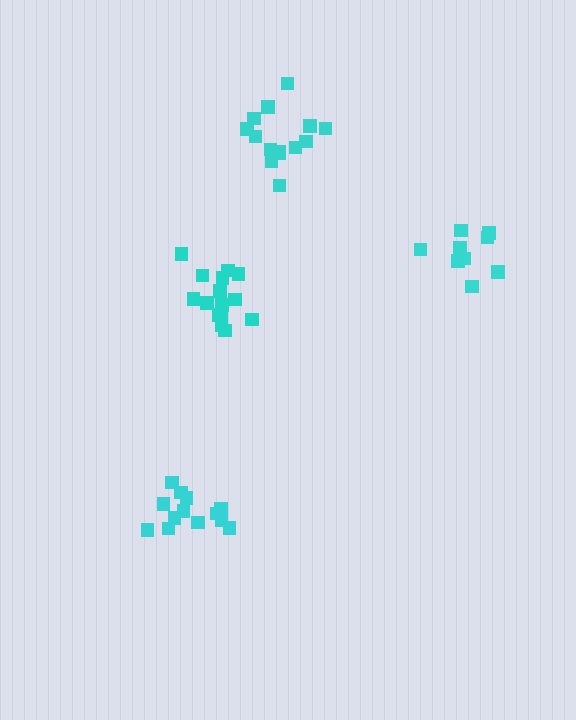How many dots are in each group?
Group 1: 13 dots, Group 2: 14 dots, Group 3: 15 dots, Group 4: 9 dots (51 total).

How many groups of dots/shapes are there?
There are 4 groups.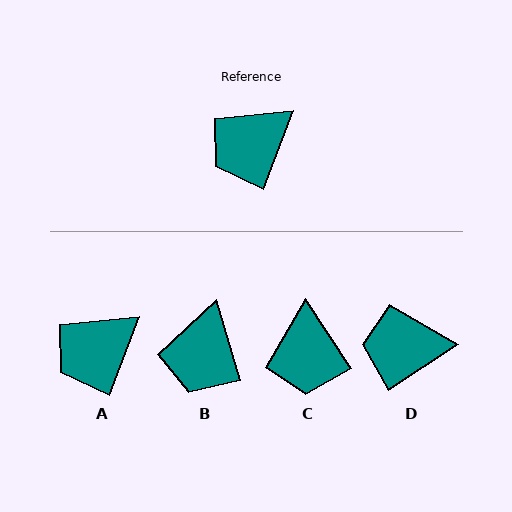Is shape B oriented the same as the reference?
No, it is off by about 38 degrees.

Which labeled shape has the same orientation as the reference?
A.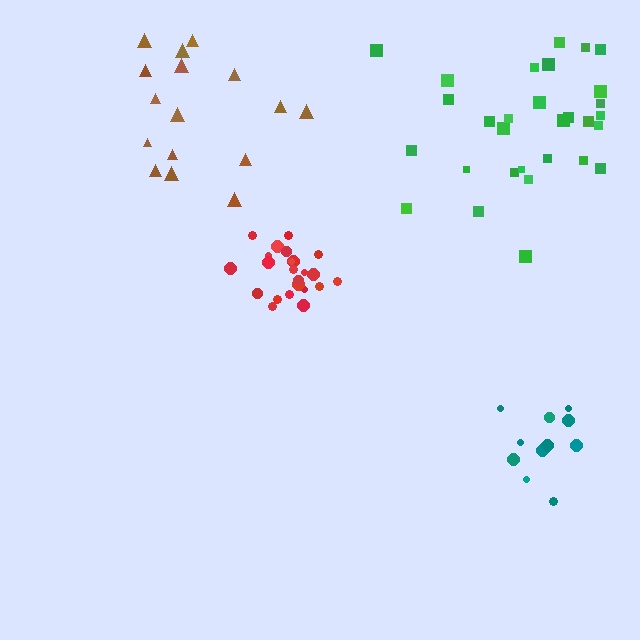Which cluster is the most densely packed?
Red.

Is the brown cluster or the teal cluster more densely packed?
Teal.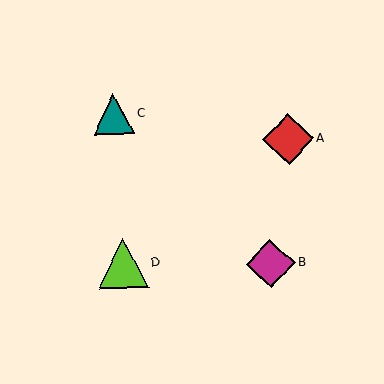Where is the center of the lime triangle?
The center of the lime triangle is at (123, 263).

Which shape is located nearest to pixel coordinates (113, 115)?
The teal triangle (labeled C) at (114, 114) is nearest to that location.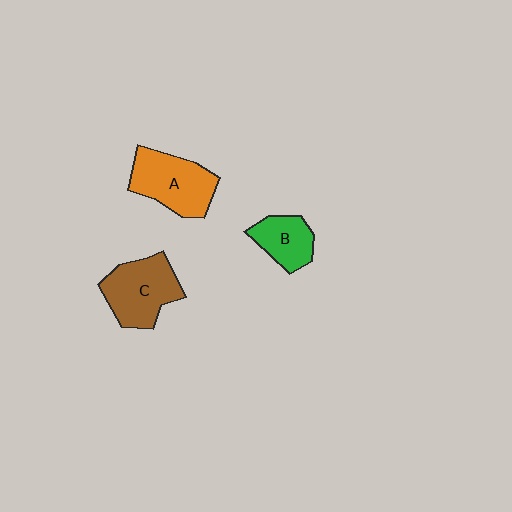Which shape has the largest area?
Shape C (brown).